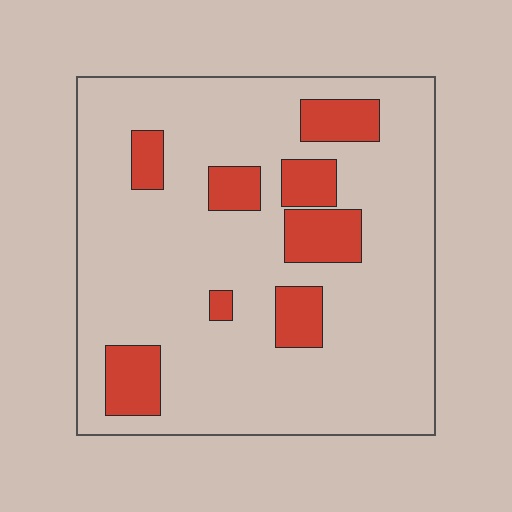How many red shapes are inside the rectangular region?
8.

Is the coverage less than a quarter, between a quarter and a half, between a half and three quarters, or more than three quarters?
Less than a quarter.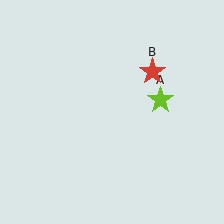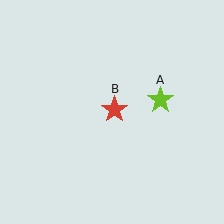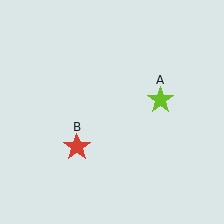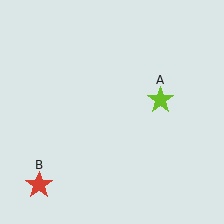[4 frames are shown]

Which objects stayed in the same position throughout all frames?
Lime star (object A) remained stationary.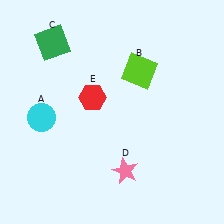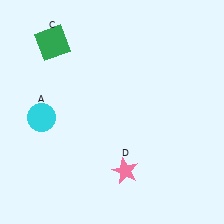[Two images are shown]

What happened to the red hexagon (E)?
The red hexagon (E) was removed in Image 2. It was in the top-left area of Image 1.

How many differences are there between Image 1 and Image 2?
There are 2 differences between the two images.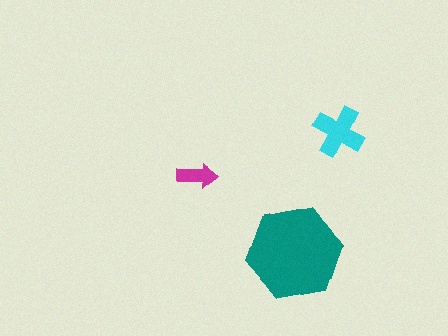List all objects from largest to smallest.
The teal hexagon, the cyan cross, the magenta arrow.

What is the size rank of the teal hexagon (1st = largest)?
1st.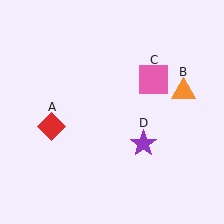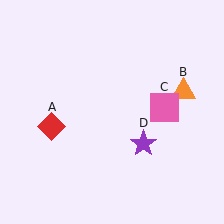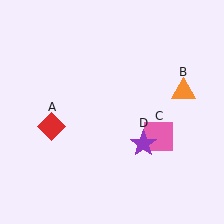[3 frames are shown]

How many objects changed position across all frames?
1 object changed position: pink square (object C).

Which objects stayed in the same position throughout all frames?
Red diamond (object A) and orange triangle (object B) and purple star (object D) remained stationary.